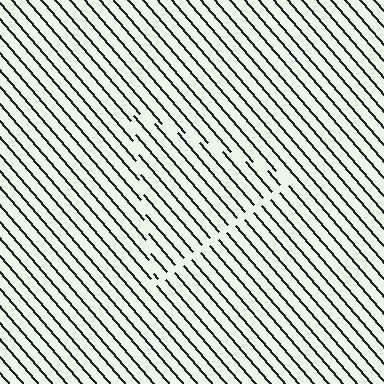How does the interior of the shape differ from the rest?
The interior of the shape contains the same grating, shifted by half a period — the contour is defined by the phase discontinuity where line-ends from the inner and outer gratings abut.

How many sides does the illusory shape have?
3 sides — the line-ends trace a triangle.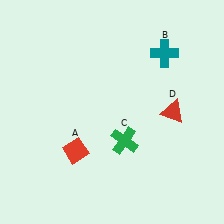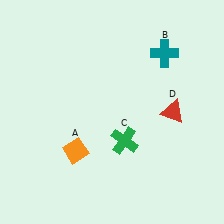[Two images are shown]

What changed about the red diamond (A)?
In Image 1, A is red. In Image 2, it changed to orange.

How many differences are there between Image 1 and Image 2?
There is 1 difference between the two images.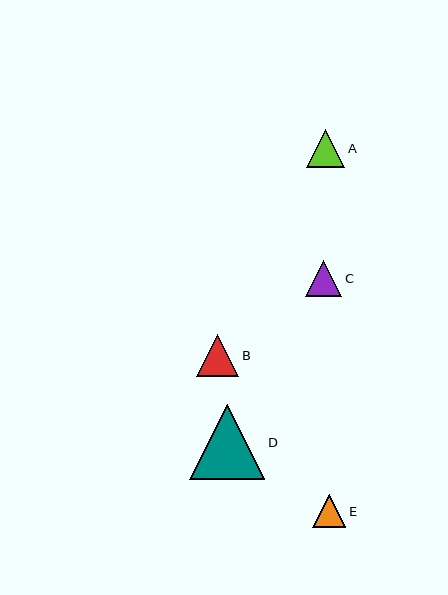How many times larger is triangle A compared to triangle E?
Triangle A is approximately 1.1 times the size of triangle E.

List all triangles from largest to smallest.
From largest to smallest: D, B, A, C, E.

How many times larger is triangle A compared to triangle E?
Triangle A is approximately 1.1 times the size of triangle E.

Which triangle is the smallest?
Triangle E is the smallest with a size of approximately 33 pixels.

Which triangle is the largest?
Triangle D is the largest with a size of approximately 75 pixels.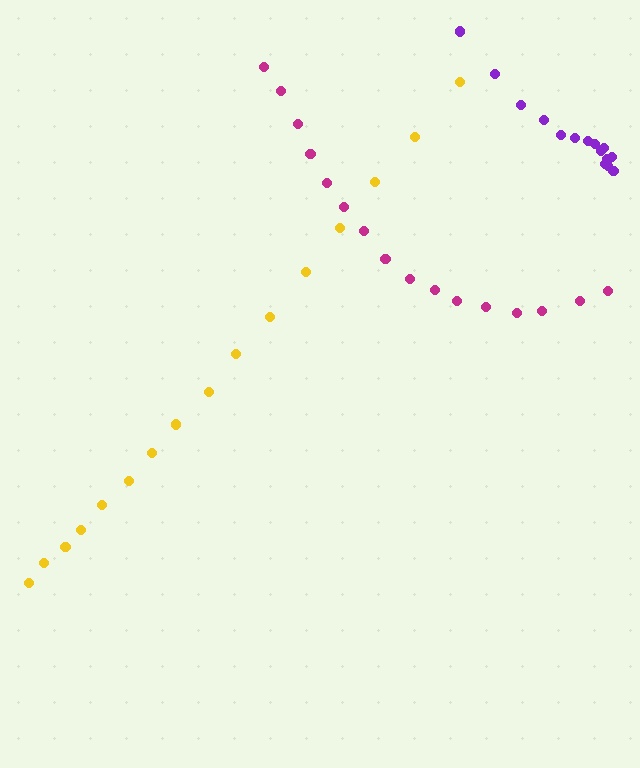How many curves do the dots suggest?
There are 3 distinct paths.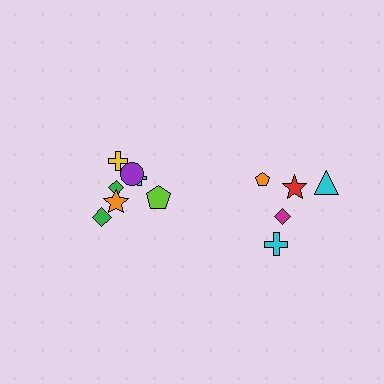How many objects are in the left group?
There are 7 objects.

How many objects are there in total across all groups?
There are 12 objects.